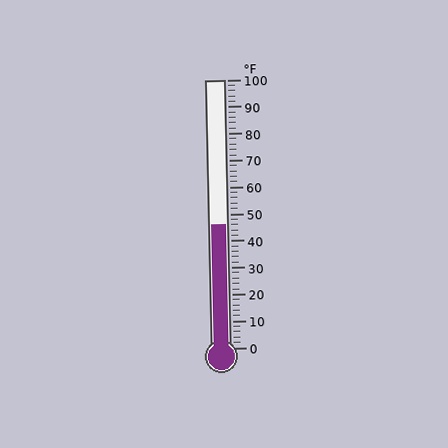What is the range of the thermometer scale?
The thermometer scale ranges from 0°F to 100°F.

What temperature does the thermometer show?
The thermometer shows approximately 46°F.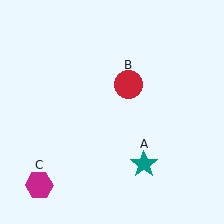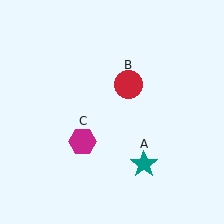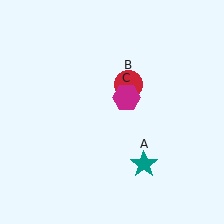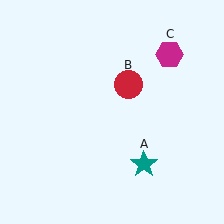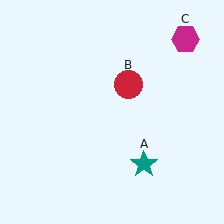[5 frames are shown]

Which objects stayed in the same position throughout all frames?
Teal star (object A) and red circle (object B) remained stationary.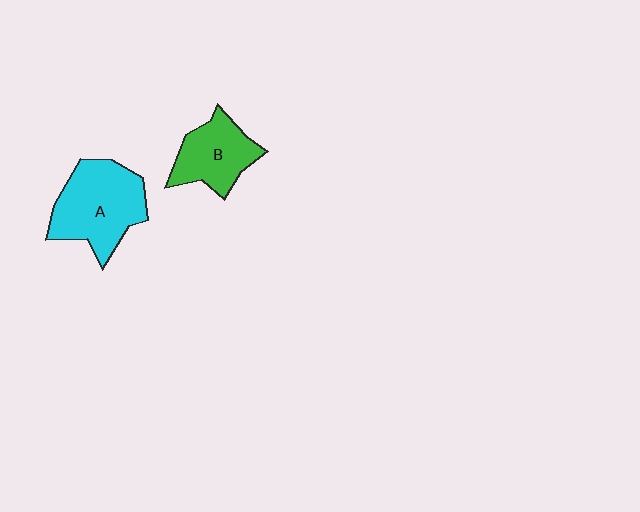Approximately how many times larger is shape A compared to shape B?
Approximately 1.4 times.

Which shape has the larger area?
Shape A (cyan).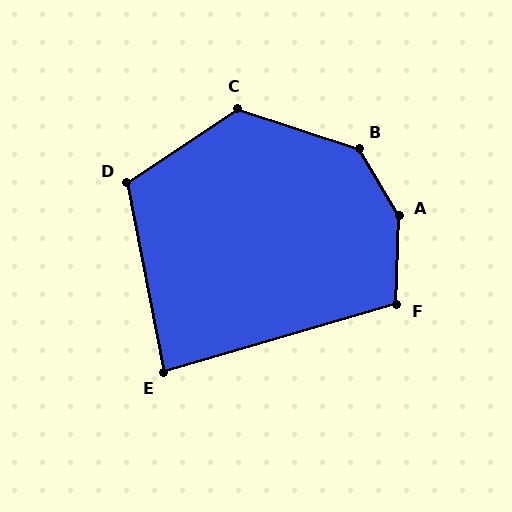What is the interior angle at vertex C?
Approximately 128 degrees (obtuse).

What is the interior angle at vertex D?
Approximately 113 degrees (obtuse).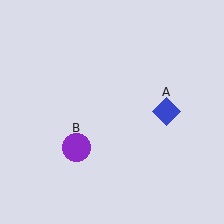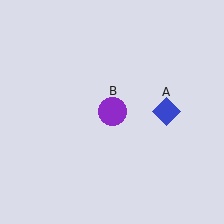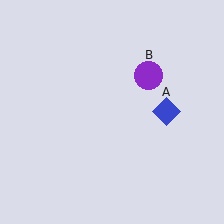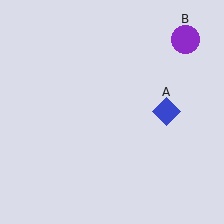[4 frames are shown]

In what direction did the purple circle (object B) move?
The purple circle (object B) moved up and to the right.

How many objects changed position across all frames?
1 object changed position: purple circle (object B).